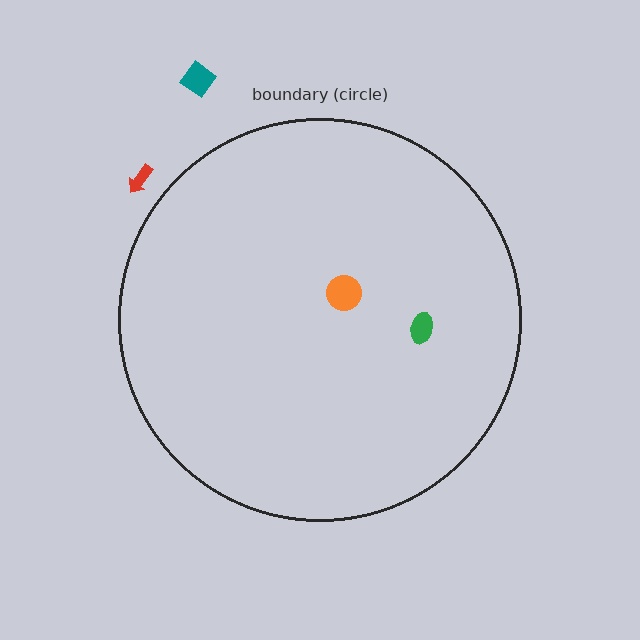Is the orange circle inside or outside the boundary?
Inside.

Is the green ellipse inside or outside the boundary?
Inside.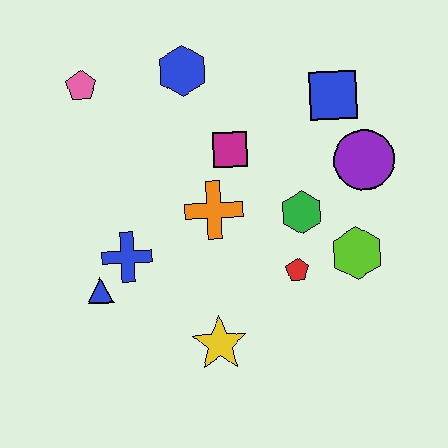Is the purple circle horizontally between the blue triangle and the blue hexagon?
No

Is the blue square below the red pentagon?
No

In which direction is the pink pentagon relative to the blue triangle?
The pink pentagon is above the blue triangle.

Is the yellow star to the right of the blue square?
No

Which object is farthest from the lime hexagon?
The pink pentagon is farthest from the lime hexagon.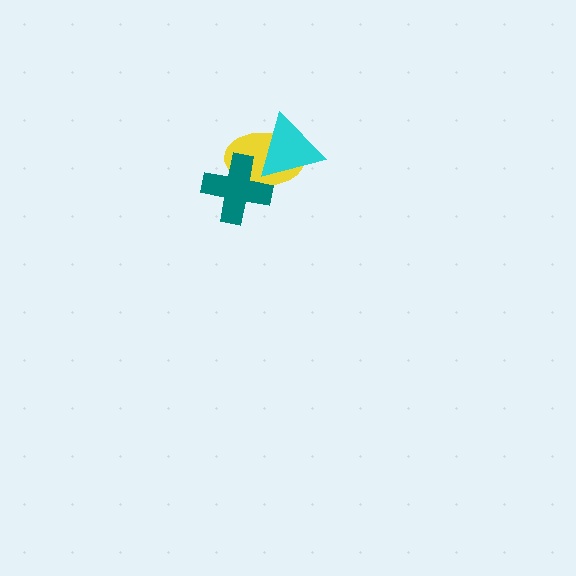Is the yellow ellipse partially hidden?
Yes, it is partially covered by another shape.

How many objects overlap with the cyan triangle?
2 objects overlap with the cyan triangle.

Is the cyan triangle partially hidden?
No, no other shape covers it.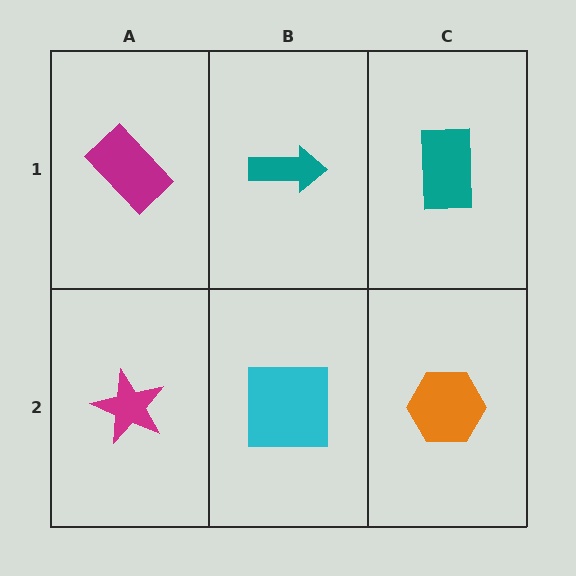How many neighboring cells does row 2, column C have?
2.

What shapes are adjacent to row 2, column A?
A magenta rectangle (row 1, column A), a cyan square (row 2, column B).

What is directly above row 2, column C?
A teal rectangle.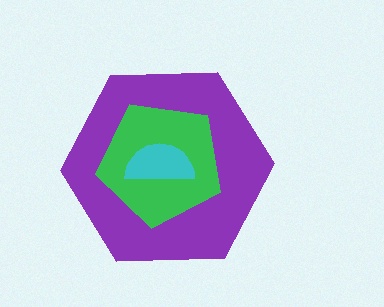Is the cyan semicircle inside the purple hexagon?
Yes.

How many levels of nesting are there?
3.